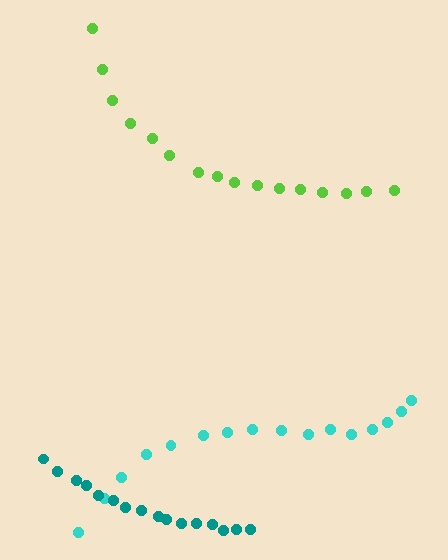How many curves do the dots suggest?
There are 3 distinct paths.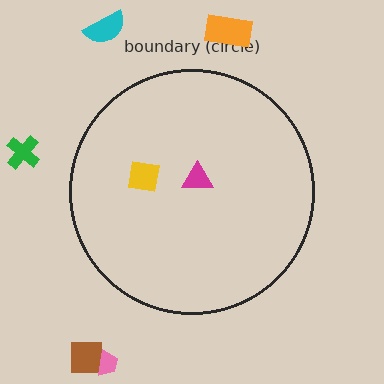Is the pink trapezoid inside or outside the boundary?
Outside.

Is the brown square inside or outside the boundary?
Outside.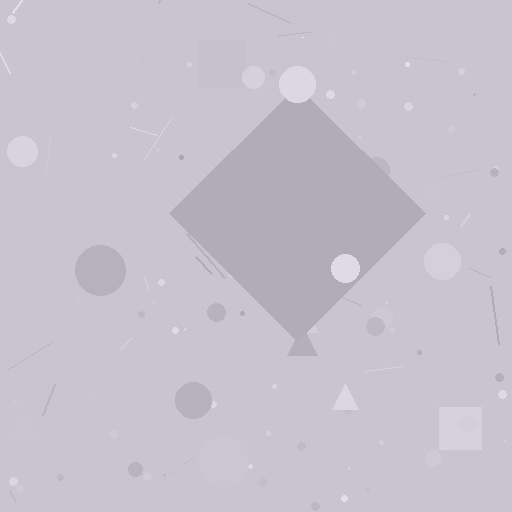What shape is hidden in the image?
A diamond is hidden in the image.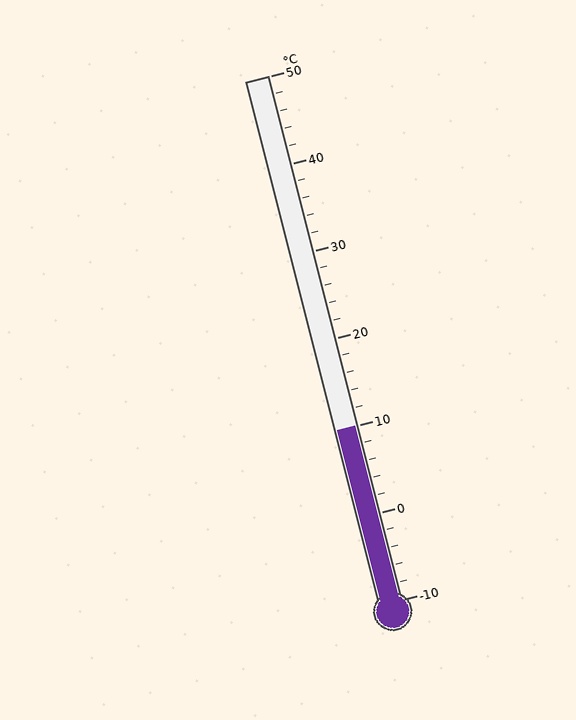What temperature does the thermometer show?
The thermometer shows approximately 10°C.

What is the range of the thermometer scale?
The thermometer scale ranges from -10°C to 50°C.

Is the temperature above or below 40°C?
The temperature is below 40°C.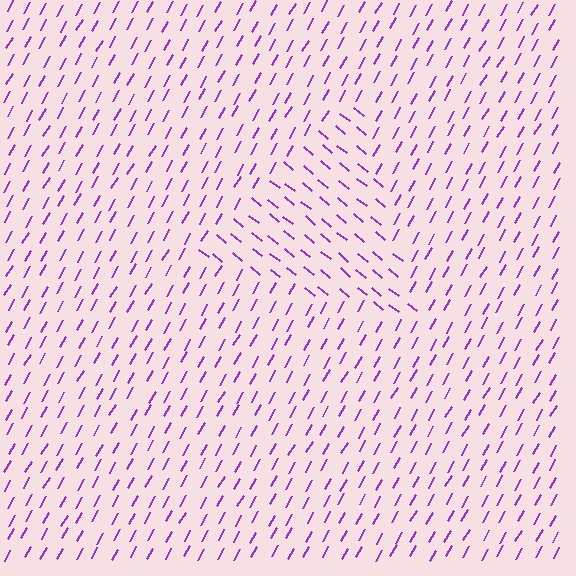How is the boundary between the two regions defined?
The boundary is defined purely by a change in line orientation (approximately 80 degrees difference). All lines are the same color and thickness.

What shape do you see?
I see a triangle.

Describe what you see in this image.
The image is filled with small purple line segments. A triangle region in the image has lines oriented differently from the surrounding lines, creating a visible texture boundary.